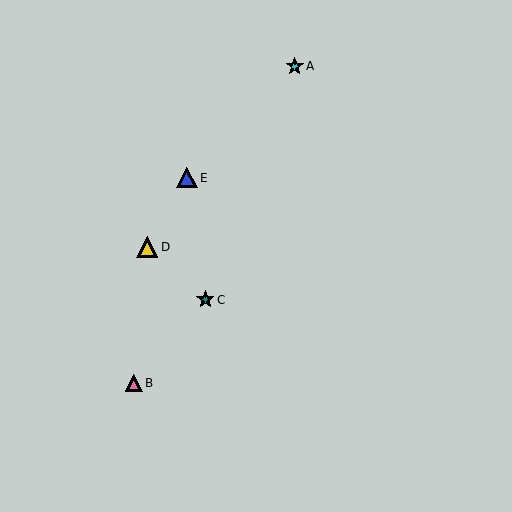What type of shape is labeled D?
Shape D is a yellow triangle.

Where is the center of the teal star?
The center of the teal star is at (205, 300).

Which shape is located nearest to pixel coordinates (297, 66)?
The cyan star (labeled A) at (295, 66) is nearest to that location.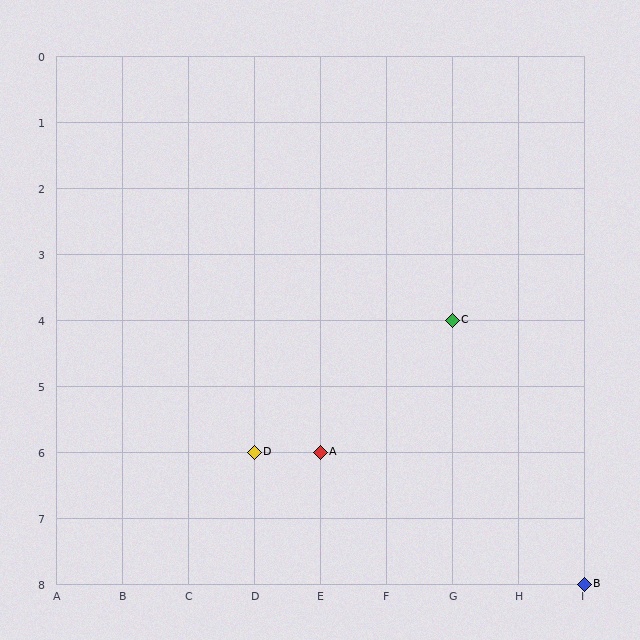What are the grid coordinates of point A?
Point A is at grid coordinates (E, 6).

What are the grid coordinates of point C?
Point C is at grid coordinates (G, 4).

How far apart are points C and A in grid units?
Points C and A are 2 columns and 2 rows apart (about 2.8 grid units diagonally).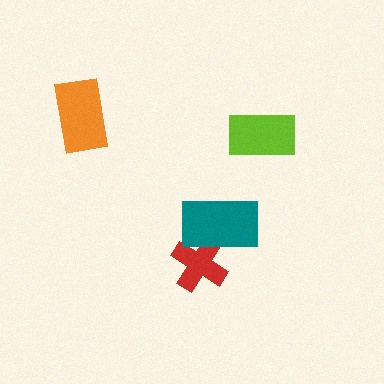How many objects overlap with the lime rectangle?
0 objects overlap with the lime rectangle.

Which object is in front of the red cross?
The teal rectangle is in front of the red cross.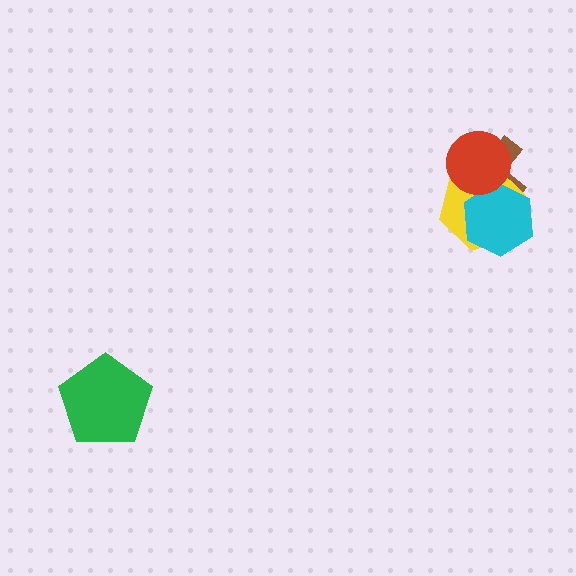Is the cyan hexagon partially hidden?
Yes, it is partially covered by another shape.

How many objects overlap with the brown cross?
3 objects overlap with the brown cross.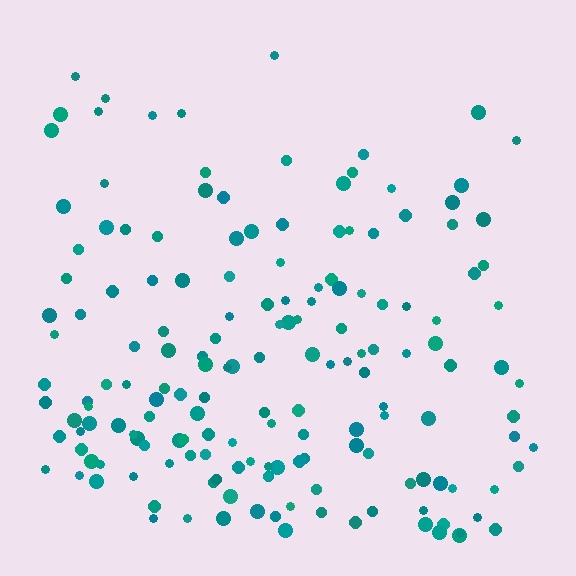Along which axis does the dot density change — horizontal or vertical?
Vertical.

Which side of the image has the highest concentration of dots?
The bottom.